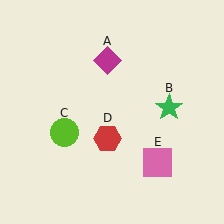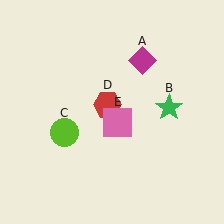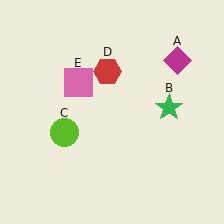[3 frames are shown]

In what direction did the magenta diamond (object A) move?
The magenta diamond (object A) moved right.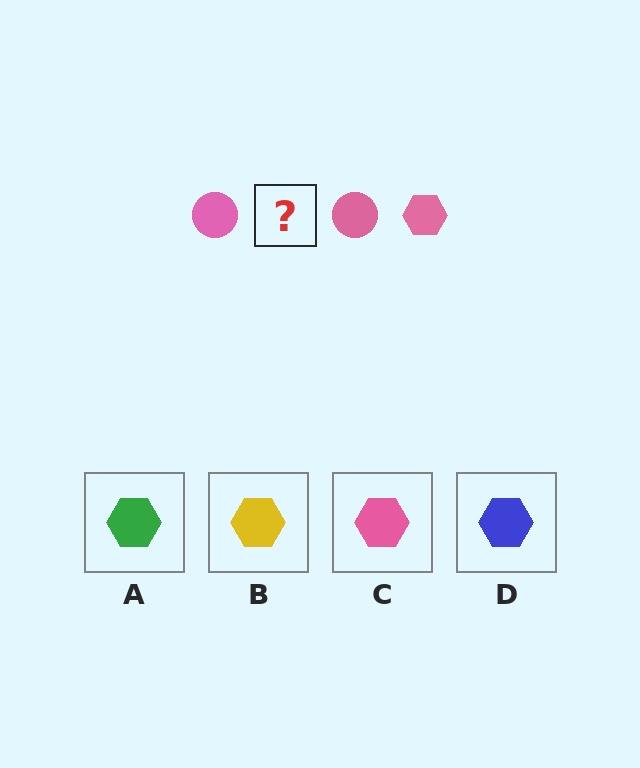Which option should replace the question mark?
Option C.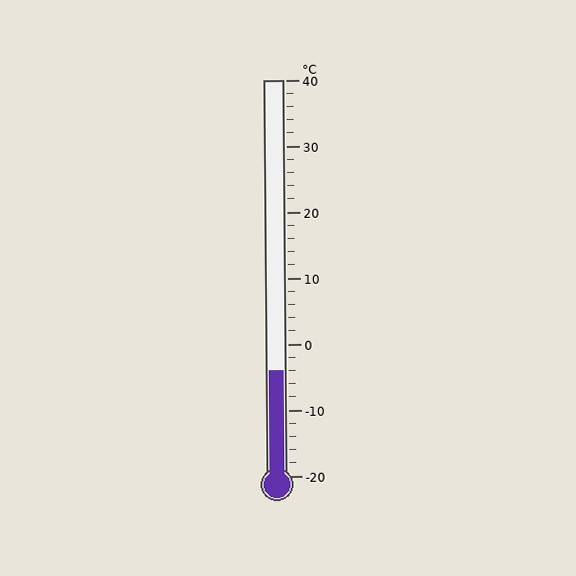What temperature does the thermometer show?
The thermometer shows approximately -4°C.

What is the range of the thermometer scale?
The thermometer scale ranges from -20°C to 40°C.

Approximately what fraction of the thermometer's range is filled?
The thermometer is filled to approximately 25% of its range.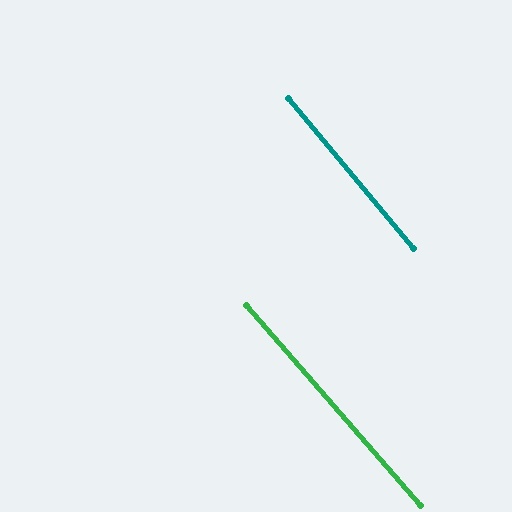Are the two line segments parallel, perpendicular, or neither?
Parallel — their directions differ by only 1.5°.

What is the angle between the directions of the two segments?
Approximately 2 degrees.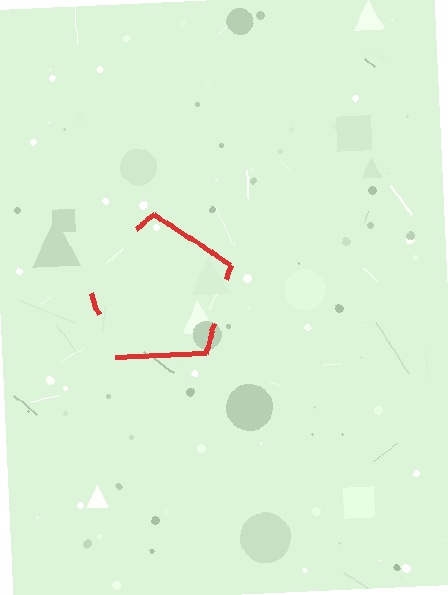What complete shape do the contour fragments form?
The contour fragments form a pentagon.